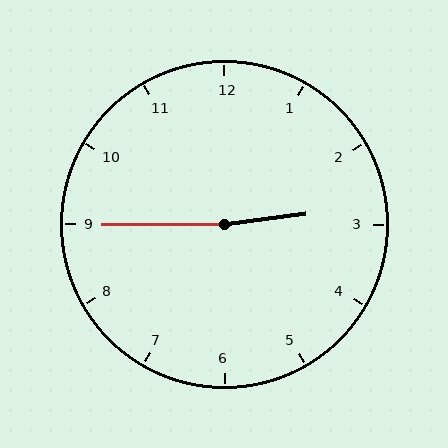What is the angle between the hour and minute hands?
Approximately 172 degrees.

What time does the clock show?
2:45.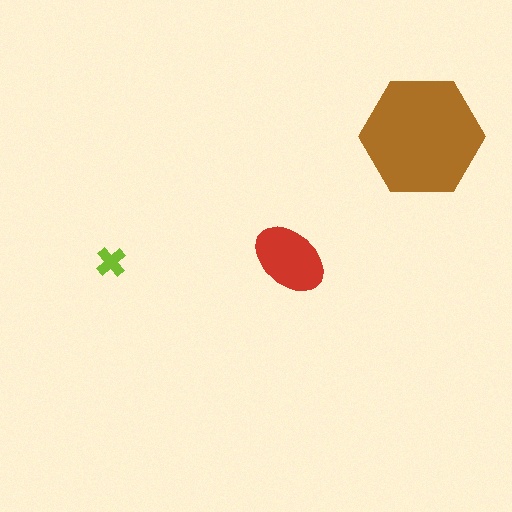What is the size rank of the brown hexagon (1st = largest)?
1st.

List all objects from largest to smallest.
The brown hexagon, the red ellipse, the lime cross.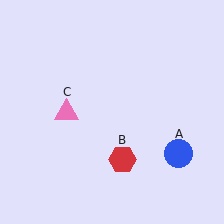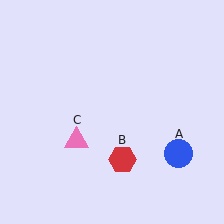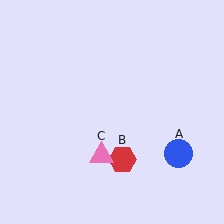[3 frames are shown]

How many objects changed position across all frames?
1 object changed position: pink triangle (object C).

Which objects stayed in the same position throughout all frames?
Blue circle (object A) and red hexagon (object B) remained stationary.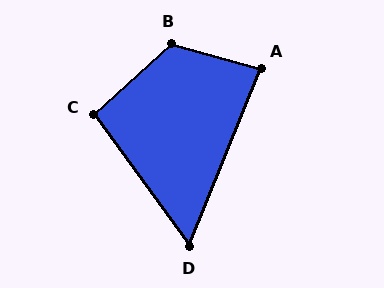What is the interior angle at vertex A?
Approximately 84 degrees (acute).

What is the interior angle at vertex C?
Approximately 96 degrees (obtuse).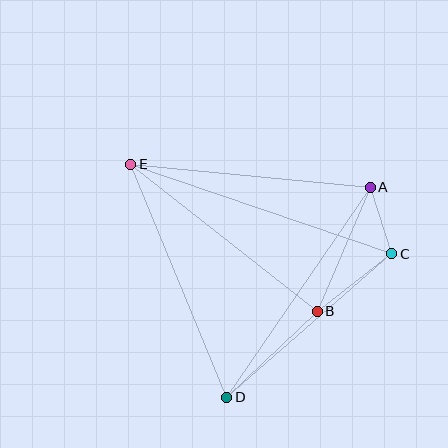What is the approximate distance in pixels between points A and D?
The distance between A and D is approximately 254 pixels.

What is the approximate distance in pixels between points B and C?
The distance between B and C is approximately 94 pixels.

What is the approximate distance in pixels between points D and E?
The distance between D and E is approximately 252 pixels.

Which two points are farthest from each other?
Points C and E are farthest from each other.